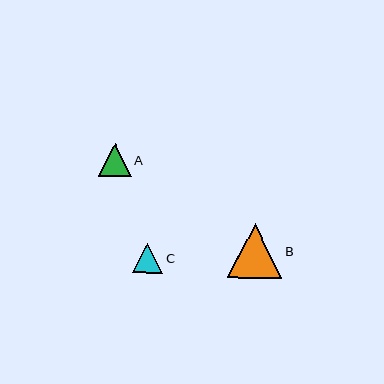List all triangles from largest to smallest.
From largest to smallest: B, A, C.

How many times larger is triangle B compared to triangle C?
Triangle B is approximately 1.8 times the size of triangle C.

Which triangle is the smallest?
Triangle C is the smallest with a size of approximately 30 pixels.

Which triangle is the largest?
Triangle B is the largest with a size of approximately 55 pixels.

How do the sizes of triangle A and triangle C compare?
Triangle A and triangle C are approximately the same size.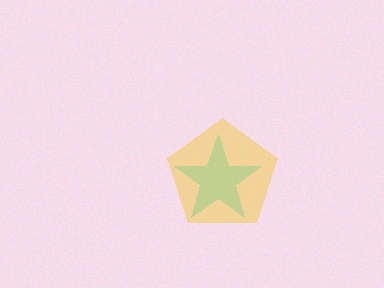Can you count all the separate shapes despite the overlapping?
Yes, there are 2 separate shapes.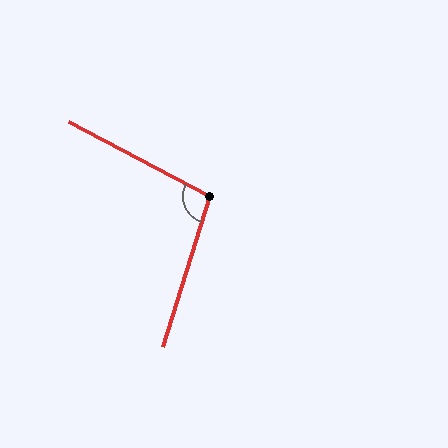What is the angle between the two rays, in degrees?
Approximately 101 degrees.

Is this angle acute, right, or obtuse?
It is obtuse.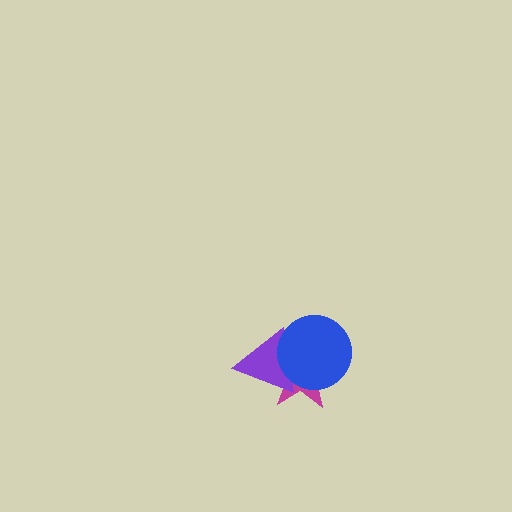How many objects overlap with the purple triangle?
2 objects overlap with the purple triangle.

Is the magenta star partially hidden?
Yes, it is partially covered by another shape.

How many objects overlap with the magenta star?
2 objects overlap with the magenta star.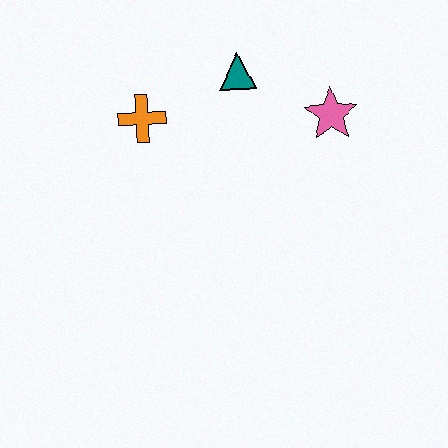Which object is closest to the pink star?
The teal triangle is closest to the pink star.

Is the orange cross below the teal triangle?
Yes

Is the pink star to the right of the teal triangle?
Yes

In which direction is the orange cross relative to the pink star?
The orange cross is to the left of the pink star.